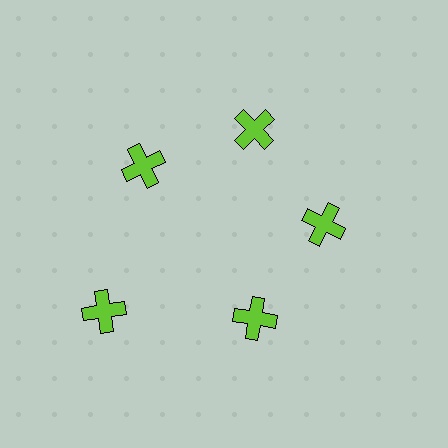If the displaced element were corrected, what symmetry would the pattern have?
It would have 5-fold rotational symmetry — the pattern would map onto itself every 72 degrees.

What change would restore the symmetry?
The symmetry would be restored by moving it inward, back onto the ring so that all 5 crosses sit at equal angles and equal distance from the center.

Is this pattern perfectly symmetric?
No. The 5 lime crosses are arranged in a ring, but one element near the 8 o'clock position is pushed outward from the center, breaking the 5-fold rotational symmetry.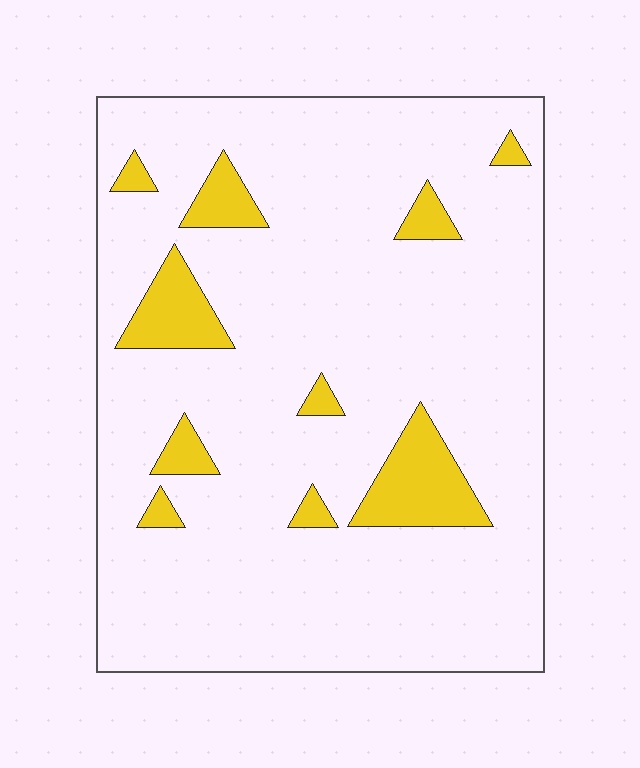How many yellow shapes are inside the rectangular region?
10.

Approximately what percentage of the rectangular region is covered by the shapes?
Approximately 10%.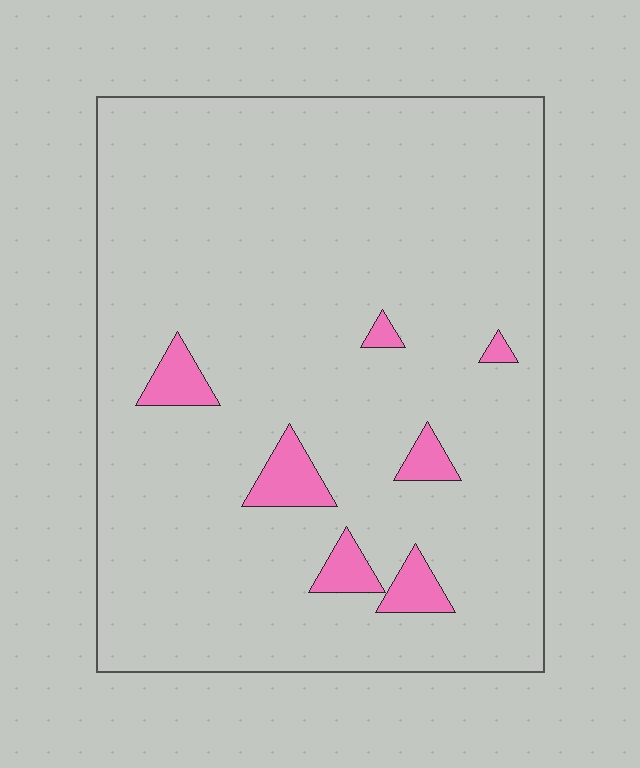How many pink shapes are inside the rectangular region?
7.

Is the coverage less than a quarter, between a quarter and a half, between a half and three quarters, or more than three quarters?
Less than a quarter.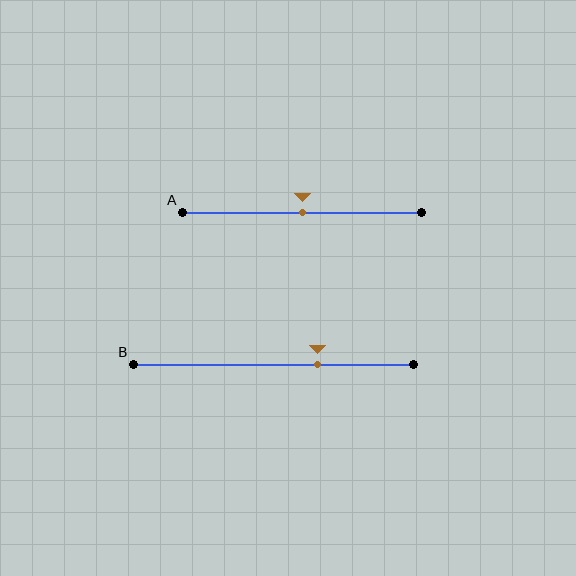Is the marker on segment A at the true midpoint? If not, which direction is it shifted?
Yes, the marker on segment A is at the true midpoint.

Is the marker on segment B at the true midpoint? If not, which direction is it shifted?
No, the marker on segment B is shifted to the right by about 16% of the segment length.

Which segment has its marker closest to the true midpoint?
Segment A has its marker closest to the true midpoint.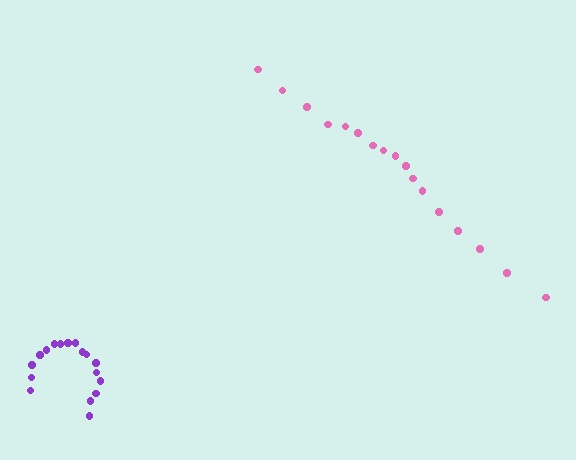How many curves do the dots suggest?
There are 2 distinct paths.